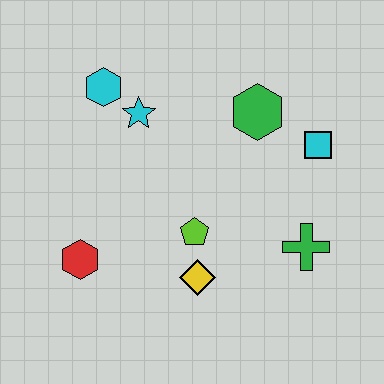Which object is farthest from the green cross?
The cyan hexagon is farthest from the green cross.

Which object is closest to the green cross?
The cyan square is closest to the green cross.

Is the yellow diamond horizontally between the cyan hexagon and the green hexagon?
Yes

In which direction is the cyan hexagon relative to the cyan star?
The cyan hexagon is to the left of the cyan star.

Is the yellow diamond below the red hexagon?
Yes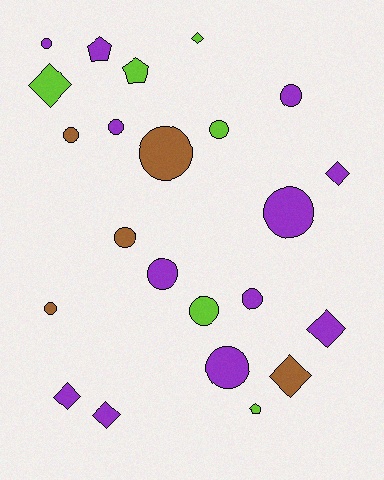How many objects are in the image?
There are 23 objects.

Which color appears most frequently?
Purple, with 12 objects.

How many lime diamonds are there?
There are 2 lime diamonds.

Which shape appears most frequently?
Circle, with 13 objects.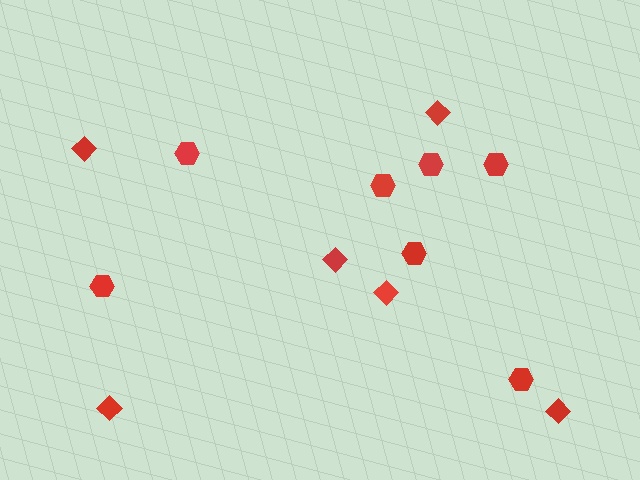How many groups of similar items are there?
There are 2 groups: one group of diamonds (6) and one group of hexagons (7).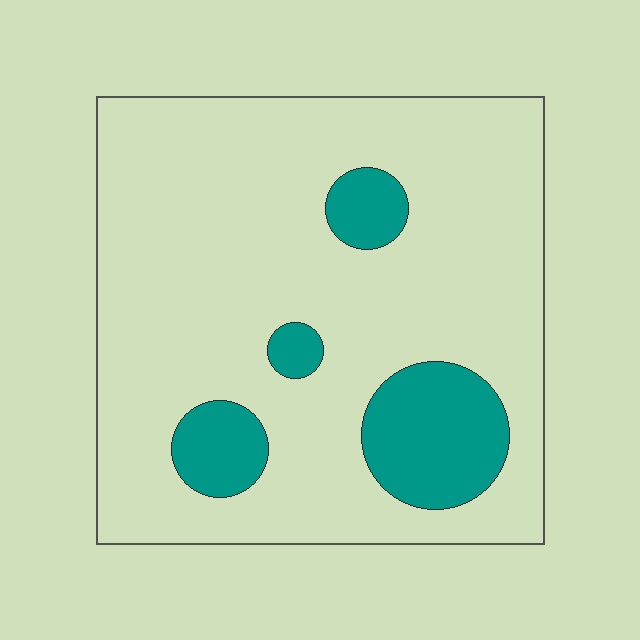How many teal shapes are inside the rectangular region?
4.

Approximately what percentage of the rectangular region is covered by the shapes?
Approximately 15%.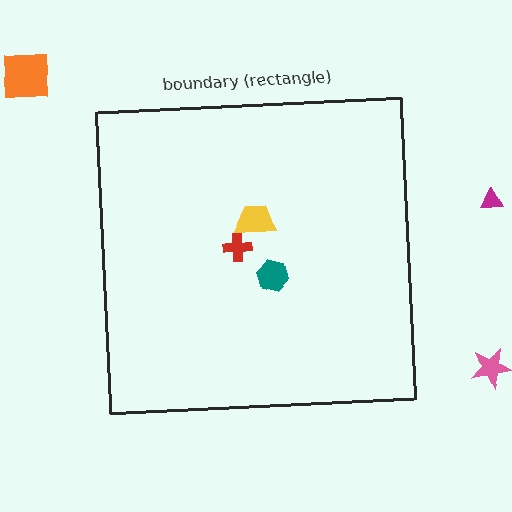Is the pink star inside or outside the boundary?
Outside.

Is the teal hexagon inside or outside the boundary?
Inside.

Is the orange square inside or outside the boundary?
Outside.